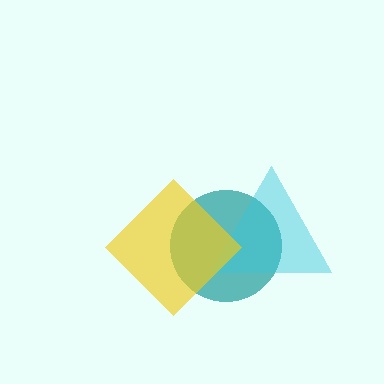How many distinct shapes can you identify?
There are 3 distinct shapes: a teal circle, a cyan triangle, a yellow diamond.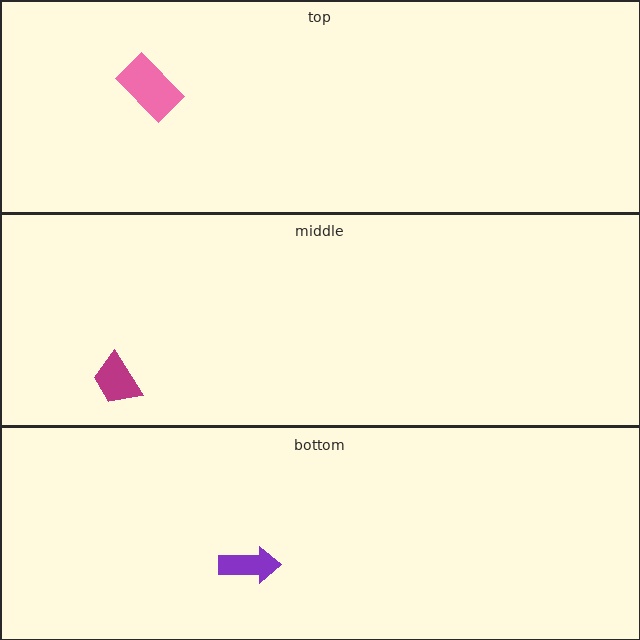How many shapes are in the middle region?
1.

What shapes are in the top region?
The pink rectangle.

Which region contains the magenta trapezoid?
The middle region.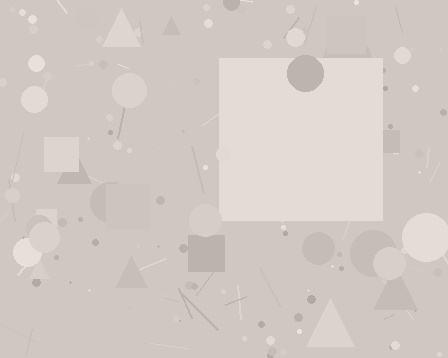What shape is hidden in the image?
A square is hidden in the image.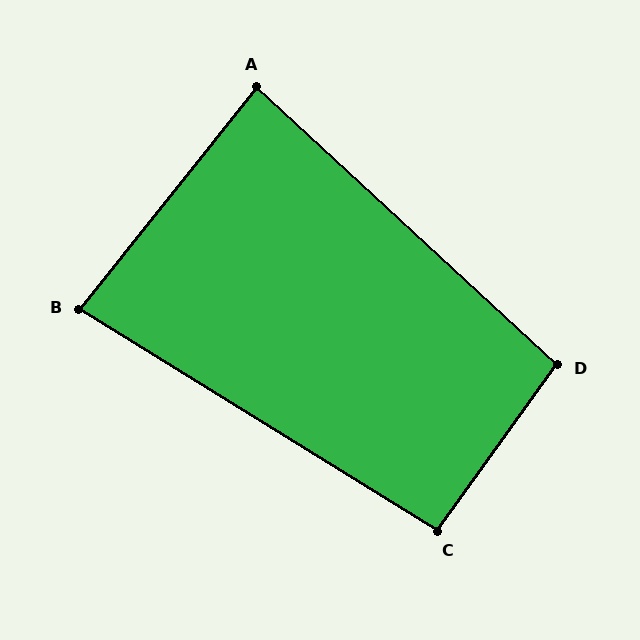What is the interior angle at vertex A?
Approximately 86 degrees (approximately right).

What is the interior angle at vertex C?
Approximately 94 degrees (approximately right).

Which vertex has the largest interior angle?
D, at approximately 97 degrees.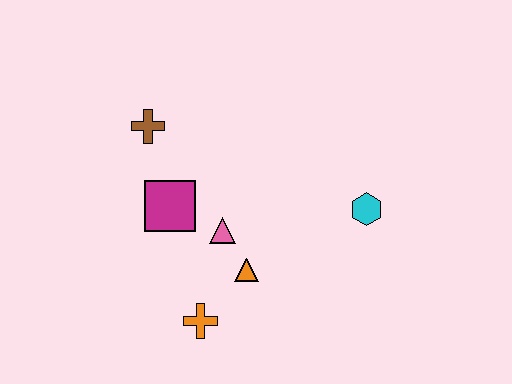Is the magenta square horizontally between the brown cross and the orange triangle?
Yes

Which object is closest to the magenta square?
The pink triangle is closest to the magenta square.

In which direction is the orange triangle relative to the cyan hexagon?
The orange triangle is to the left of the cyan hexagon.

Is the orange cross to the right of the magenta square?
Yes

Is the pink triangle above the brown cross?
No